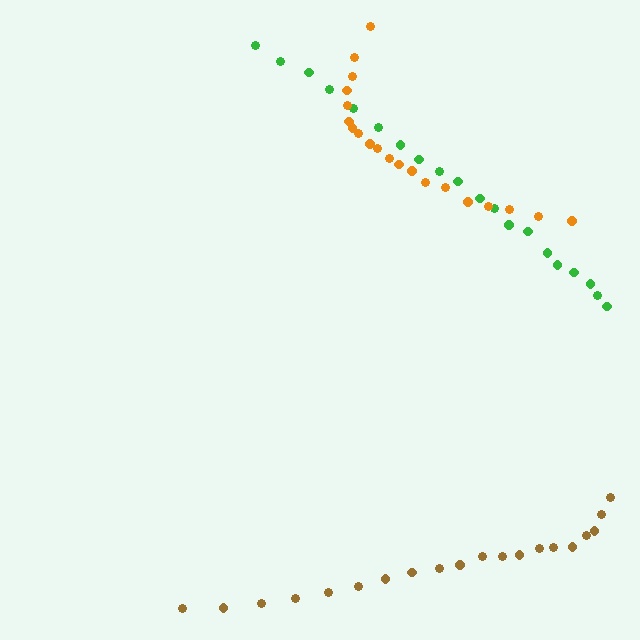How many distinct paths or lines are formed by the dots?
There are 3 distinct paths.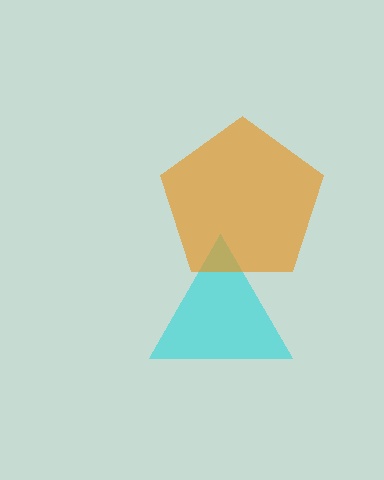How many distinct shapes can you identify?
There are 2 distinct shapes: a cyan triangle, an orange pentagon.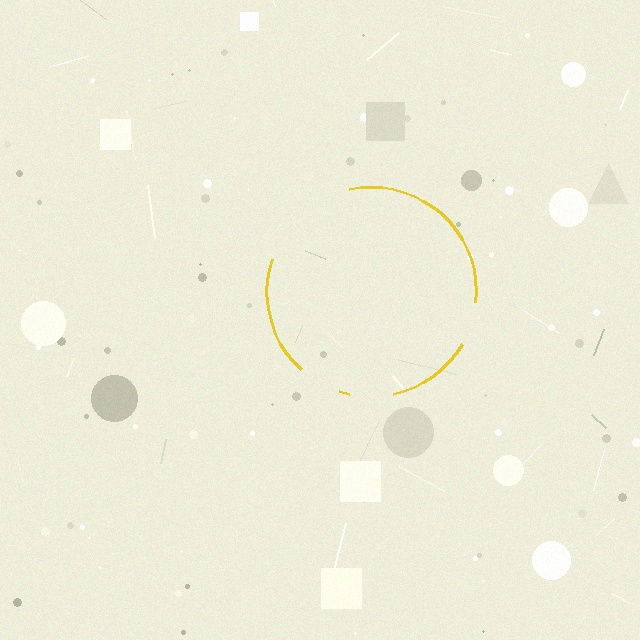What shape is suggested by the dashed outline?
The dashed outline suggests a circle.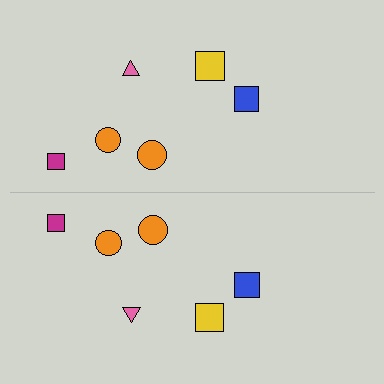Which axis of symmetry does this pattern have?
The pattern has a horizontal axis of symmetry running through the center of the image.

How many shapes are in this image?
There are 12 shapes in this image.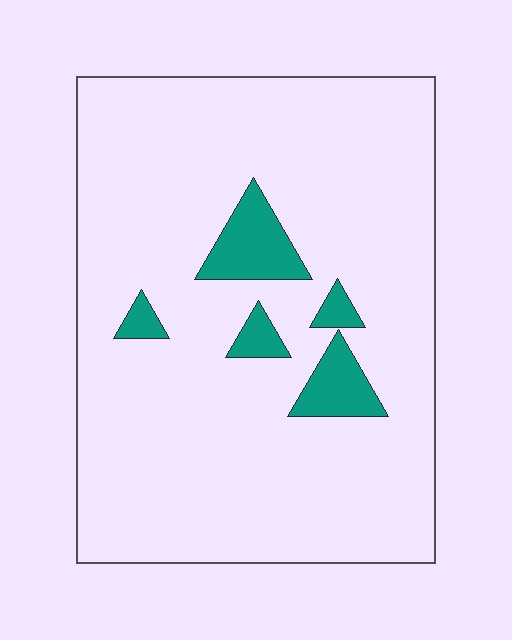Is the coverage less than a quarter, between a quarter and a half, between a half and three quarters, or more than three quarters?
Less than a quarter.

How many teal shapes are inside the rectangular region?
5.